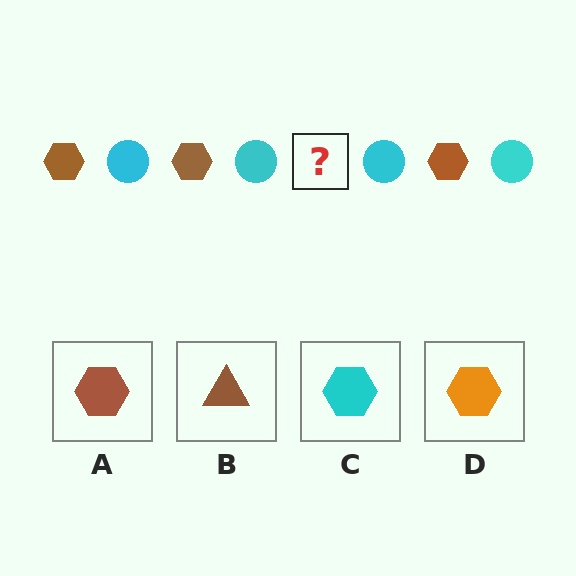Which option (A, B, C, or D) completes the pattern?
A.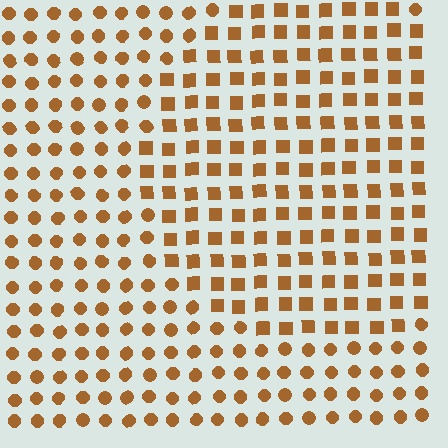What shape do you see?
I see a circle.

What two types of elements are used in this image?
The image uses squares inside the circle region and circles outside it.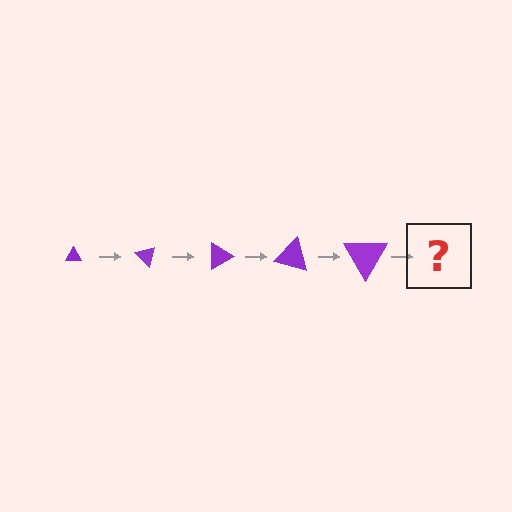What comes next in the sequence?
The next element should be a triangle, larger than the previous one and rotated 225 degrees from the start.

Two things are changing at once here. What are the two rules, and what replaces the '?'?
The two rules are that the triangle grows larger each step and it rotates 45 degrees each step. The '?' should be a triangle, larger than the previous one and rotated 225 degrees from the start.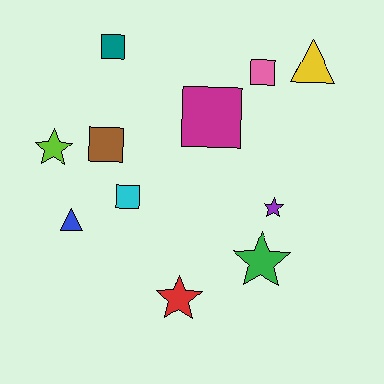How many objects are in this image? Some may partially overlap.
There are 11 objects.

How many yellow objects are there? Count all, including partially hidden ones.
There is 1 yellow object.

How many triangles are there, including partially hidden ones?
There are 2 triangles.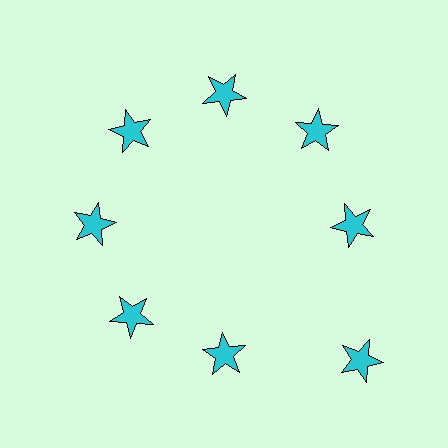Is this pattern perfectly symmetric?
No. The 8 cyan stars are arranged in a ring, but one element near the 4 o'clock position is pushed outward from the center, breaking the 8-fold rotational symmetry.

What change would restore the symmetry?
The symmetry would be restored by moving it inward, back onto the ring so that all 8 stars sit at equal angles and equal distance from the center.